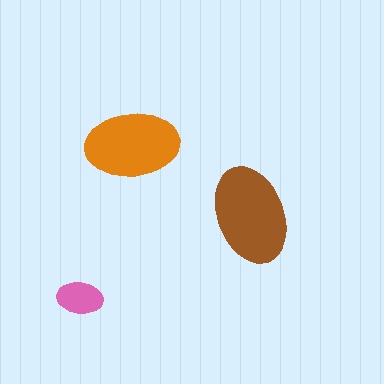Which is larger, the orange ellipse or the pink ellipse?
The orange one.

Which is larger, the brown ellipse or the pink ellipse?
The brown one.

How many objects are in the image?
There are 3 objects in the image.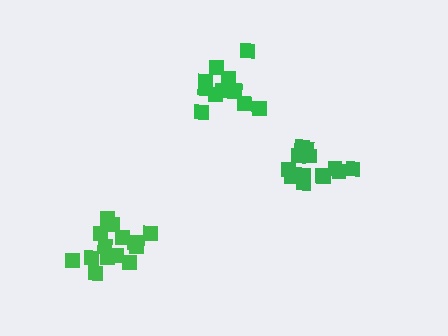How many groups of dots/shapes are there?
There are 3 groups.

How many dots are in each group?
Group 1: 12 dots, Group 2: 13 dots, Group 3: 14 dots (39 total).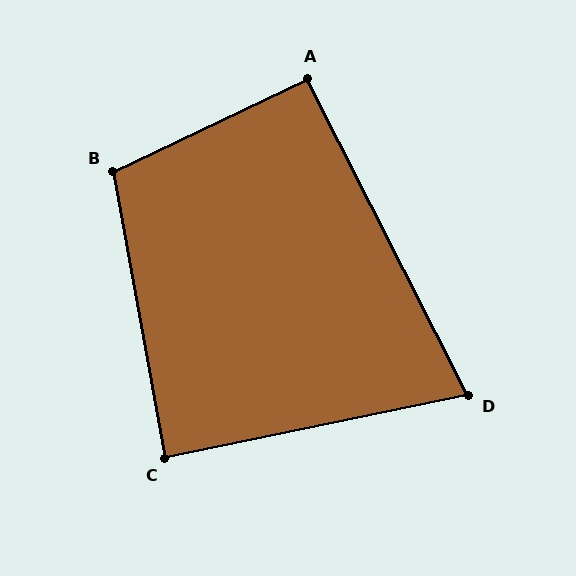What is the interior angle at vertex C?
Approximately 89 degrees (approximately right).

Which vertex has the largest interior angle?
B, at approximately 105 degrees.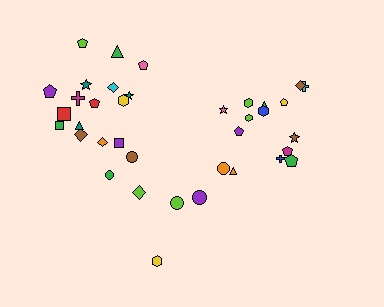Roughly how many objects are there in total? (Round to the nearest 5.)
Roughly 35 objects in total.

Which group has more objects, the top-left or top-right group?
The top-left group.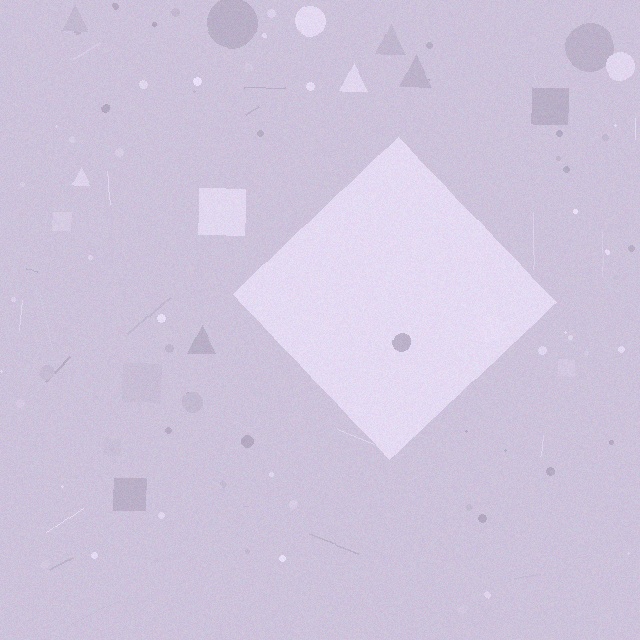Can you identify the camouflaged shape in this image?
The camouflaged shape is a diamond.